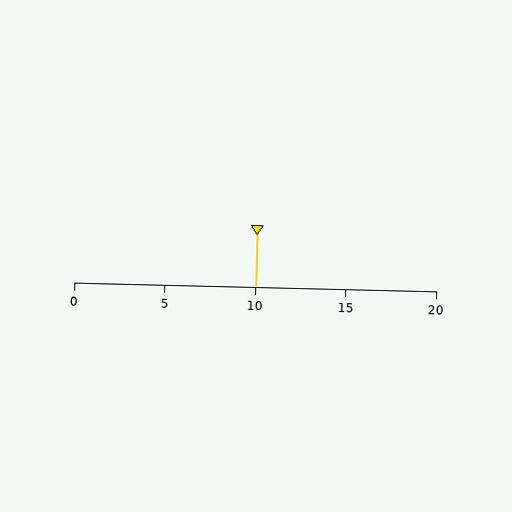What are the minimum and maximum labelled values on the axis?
The axis runs from 0 to 20.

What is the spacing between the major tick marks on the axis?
The major ticks are spaced 5 apart.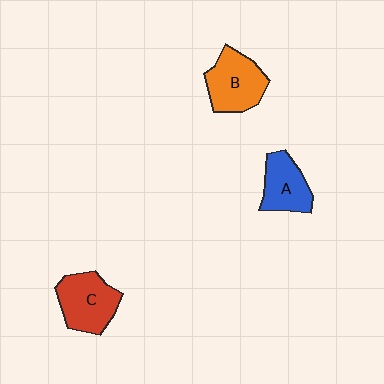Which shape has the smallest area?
Shape A (blue).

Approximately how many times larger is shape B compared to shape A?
Approximately 1.3 times.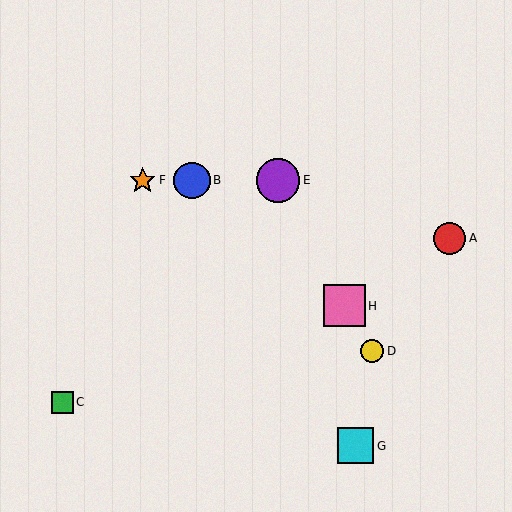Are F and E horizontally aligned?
Yes, both are at y≈180.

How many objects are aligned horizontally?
3 objects (B, E, F) are aligned horizontally.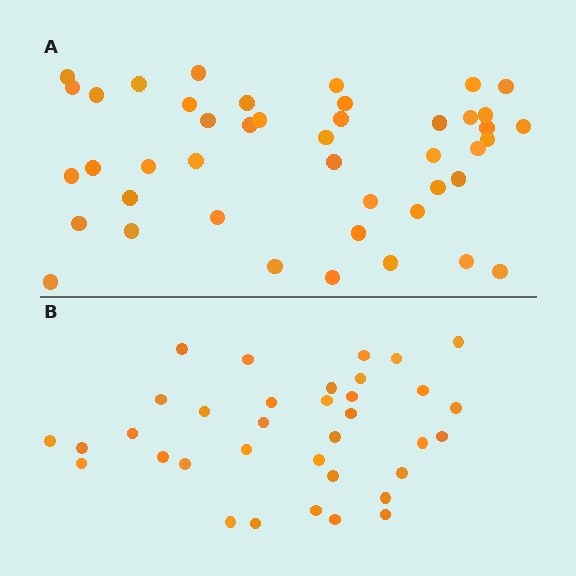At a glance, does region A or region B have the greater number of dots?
Region A (the top region) has more dots.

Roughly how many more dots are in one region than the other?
Region A has roughly 8 or so more dots than region B.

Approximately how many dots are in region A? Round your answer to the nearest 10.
About 40 dots. (The exact count is 44, which rounds to 40.)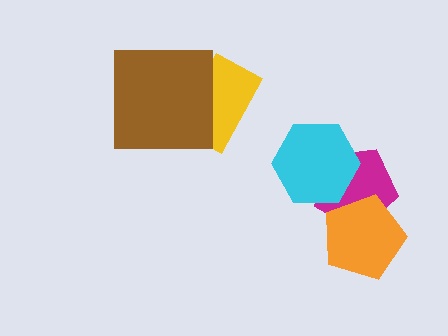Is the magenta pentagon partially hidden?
Yes, it is partially covered by another shape.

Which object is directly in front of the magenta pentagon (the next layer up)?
The cyan hexagon is directly in front of the magenta pentagon.